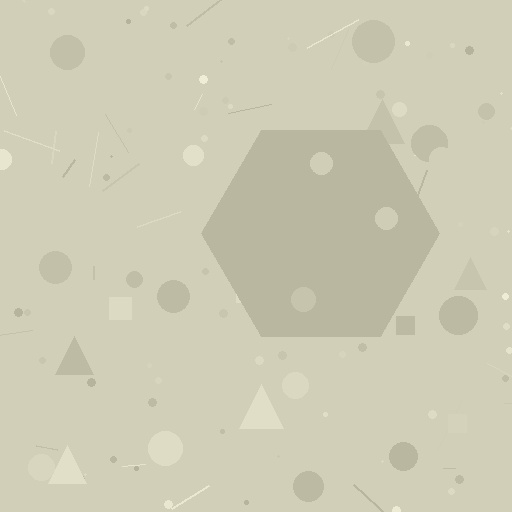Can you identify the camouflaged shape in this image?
The camouflaged shape is a hexagon.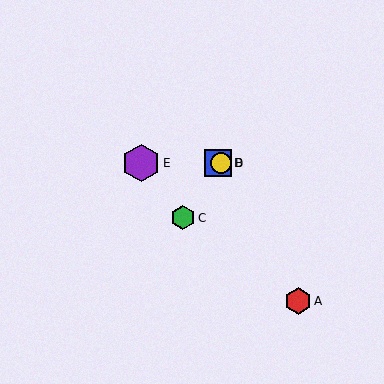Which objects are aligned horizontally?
Objects B, D, E are aligned horizontally.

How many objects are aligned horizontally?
3 objects (B, D, E) are aligned horizontally.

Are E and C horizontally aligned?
No, E is at y≈163 and C is at y≈218.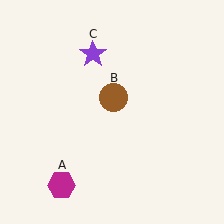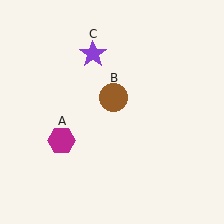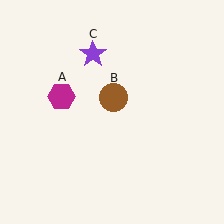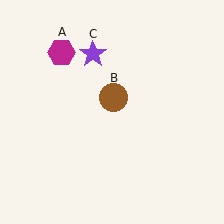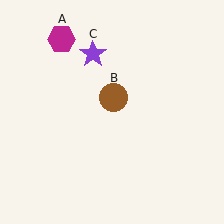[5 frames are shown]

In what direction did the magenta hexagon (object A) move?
The magenta hexagon (object A) moved up.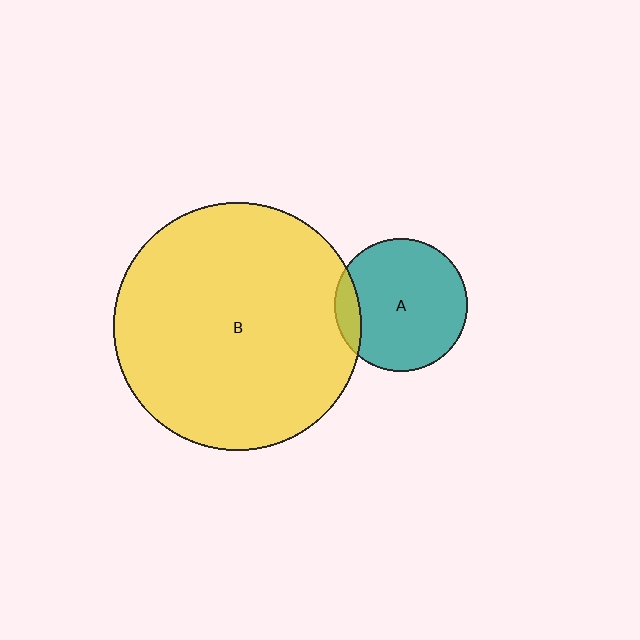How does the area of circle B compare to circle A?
Approximately 3.4 times.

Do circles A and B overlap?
Yes.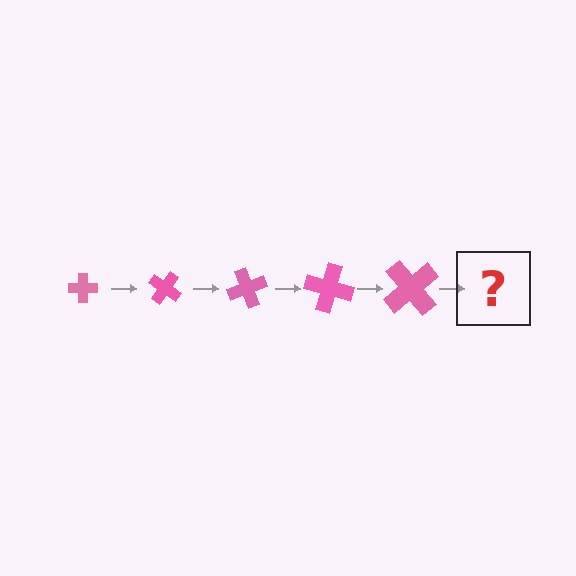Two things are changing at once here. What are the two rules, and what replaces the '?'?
The two rules are that the cross grows larger each step and it rotates 35 degrees each step. The '?' should be a cross, larger than the previous one and rotated 175 degrees from the start.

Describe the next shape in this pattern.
It should be a cross, larger than the previous one and rotated 175 degrees from the start.